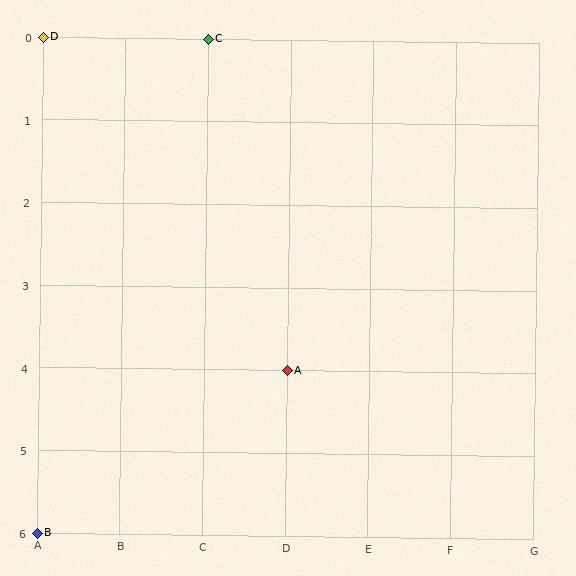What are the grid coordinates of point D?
Point D is at grid coordinates (A, 0).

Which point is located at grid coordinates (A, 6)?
Point B is at (A, 6).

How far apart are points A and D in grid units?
Points A and D are 3 columns and 4 rows apart (about 5.0 grid units diagonally).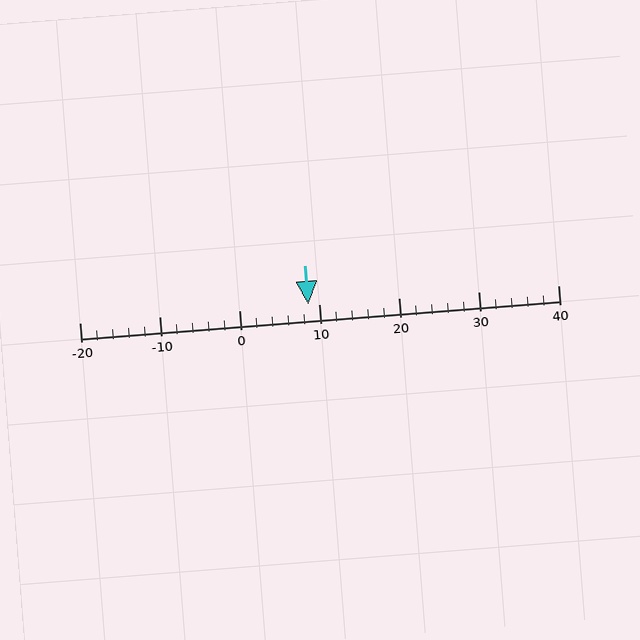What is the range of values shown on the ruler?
The ruler shows values from -20 to 40.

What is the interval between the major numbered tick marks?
The major tick marks are spaced 10 units apart.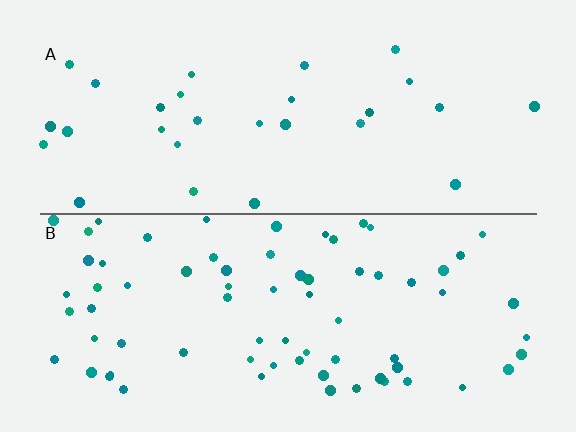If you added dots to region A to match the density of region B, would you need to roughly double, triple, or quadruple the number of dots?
Approximately double.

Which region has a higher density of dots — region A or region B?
B (the bottom).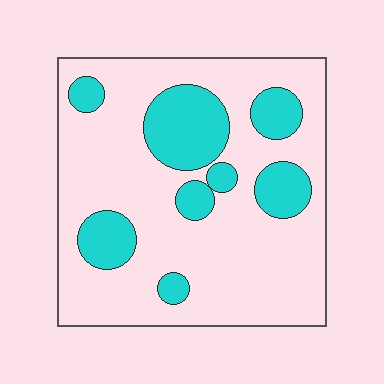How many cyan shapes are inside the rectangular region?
8.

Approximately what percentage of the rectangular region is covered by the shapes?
Approximately 25%.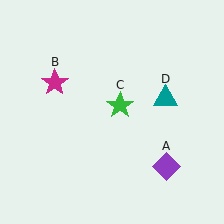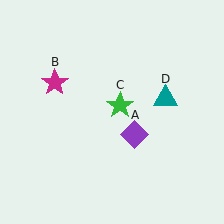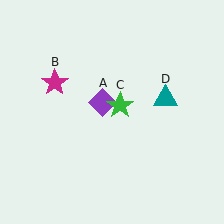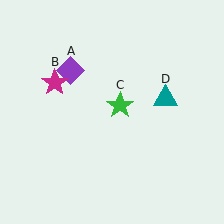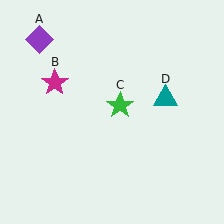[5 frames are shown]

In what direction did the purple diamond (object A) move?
The purple diamond (object A) moved up and to the left.